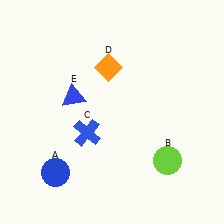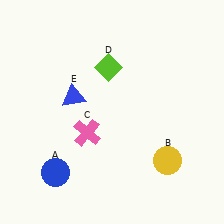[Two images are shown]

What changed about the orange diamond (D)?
In Image 1, D is orange. In Image 2, it changed to lime.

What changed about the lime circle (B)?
In Image 1, B is lime. In Image 2, it changed to yellow.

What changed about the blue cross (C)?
In Image 1, C is blue. In Image 2, it changed to pink.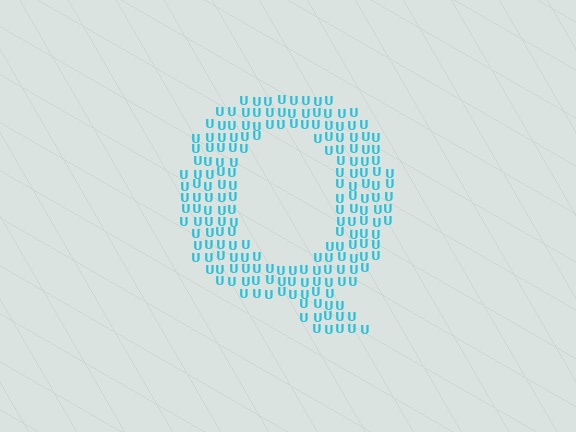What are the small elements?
The small elements are letter U's.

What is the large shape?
The large shape is the letter Q.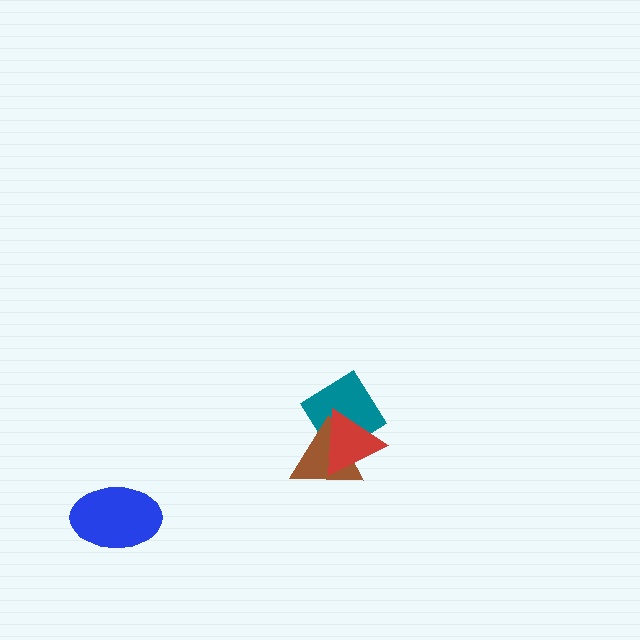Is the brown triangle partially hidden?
Yes, it is partially covered by another shape.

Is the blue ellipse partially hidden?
No, no other shape covers it.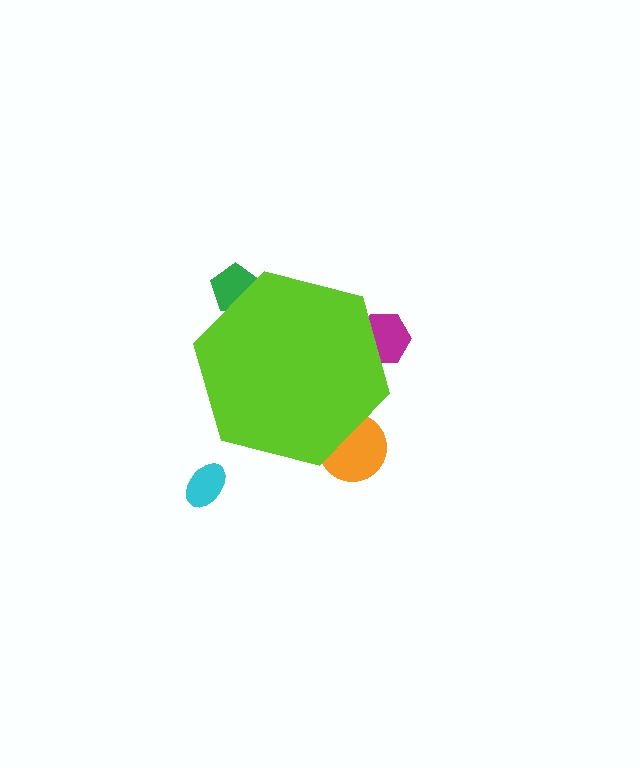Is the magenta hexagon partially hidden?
Yes, the magenta hexagon is partially hidden behind the lime hexagon.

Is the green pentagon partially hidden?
Yes, the green pentagon is partially hidden behind the lime hexagon.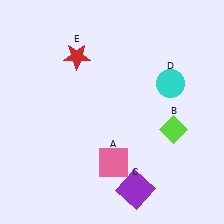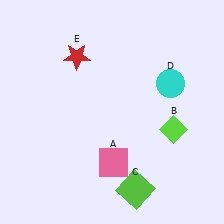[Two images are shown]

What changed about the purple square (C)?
In Image 1, C is purple. In Image 2, it changed to lime.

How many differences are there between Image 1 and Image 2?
There is 1 difference between the two images.